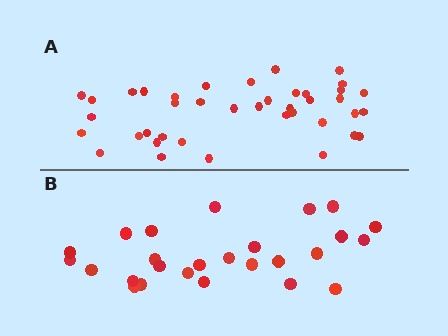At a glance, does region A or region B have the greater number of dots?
Region A (the top region) has more dots.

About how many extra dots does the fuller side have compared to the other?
Region A has approximately 15 more dots than region B.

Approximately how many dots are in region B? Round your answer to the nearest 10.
About 30 dots. (The exact count is 26, which rounds to 30.)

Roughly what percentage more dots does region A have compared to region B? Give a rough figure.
About 55% more.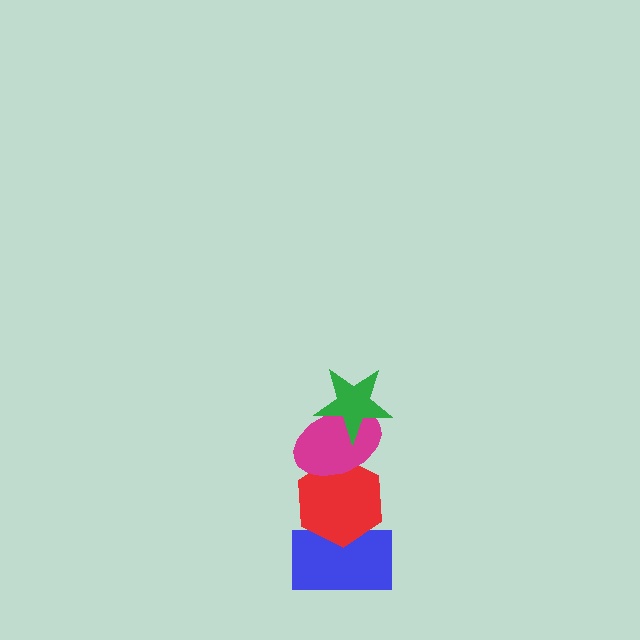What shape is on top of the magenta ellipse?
The green star is on top of the magenta ellipse.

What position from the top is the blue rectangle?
The blue rectangle is 4th from the top.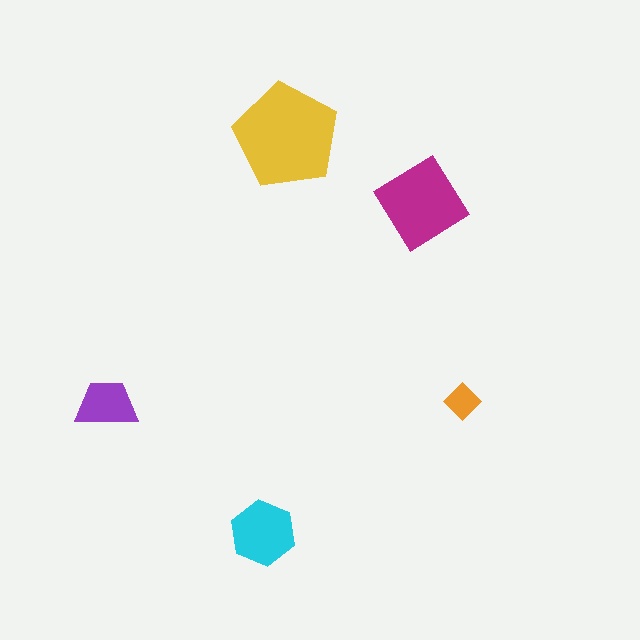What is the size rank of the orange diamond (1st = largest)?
5th.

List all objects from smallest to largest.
The orange diamond, the purple trapezoid, the cyan hexagon, the magenta diamond, the yellow pentagon.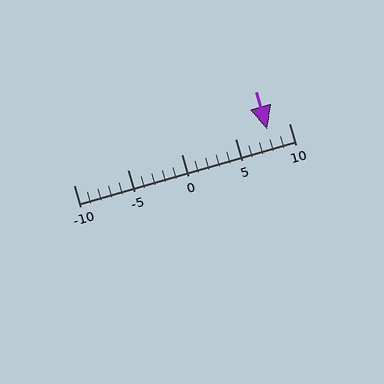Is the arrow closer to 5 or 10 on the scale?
The arrow is closer to 10.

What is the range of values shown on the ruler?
The ruler shows values from -10 to 10.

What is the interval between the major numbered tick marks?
The major tick marks are spaced 5 units apart.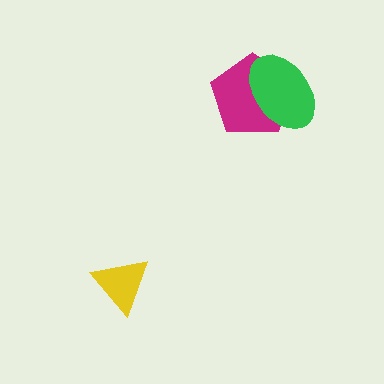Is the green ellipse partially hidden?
No, no other shape covers it.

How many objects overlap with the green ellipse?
1 object overlaps with the green ellipse.